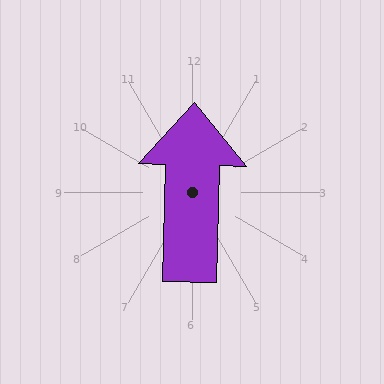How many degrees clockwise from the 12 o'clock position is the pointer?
Approximately 2 degrees.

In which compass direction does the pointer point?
North.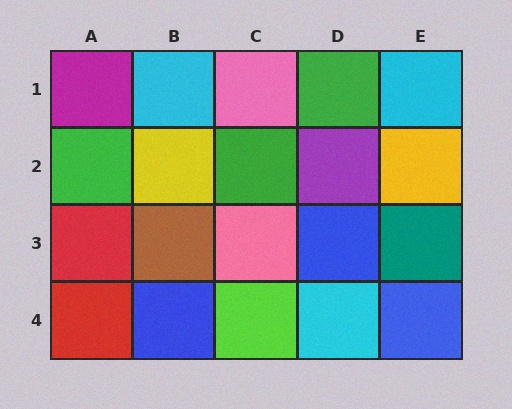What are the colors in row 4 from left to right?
Red, blue, lime, cyan, blue.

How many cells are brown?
1 cell is brown.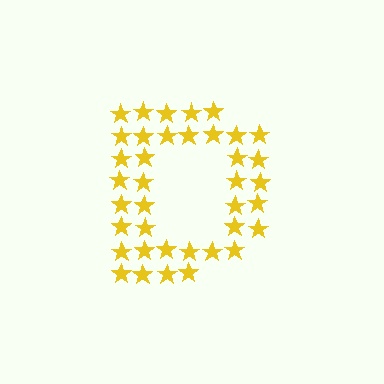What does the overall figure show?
The overall figure shows the letter D.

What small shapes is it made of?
It is made of small stars.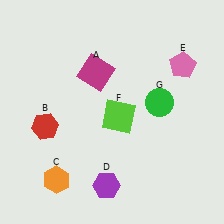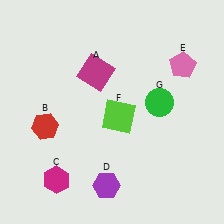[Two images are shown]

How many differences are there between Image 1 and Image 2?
There is 1 difference between the two images.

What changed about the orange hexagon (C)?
In Image 1, C is orange. In Image 2, it changed to magenta.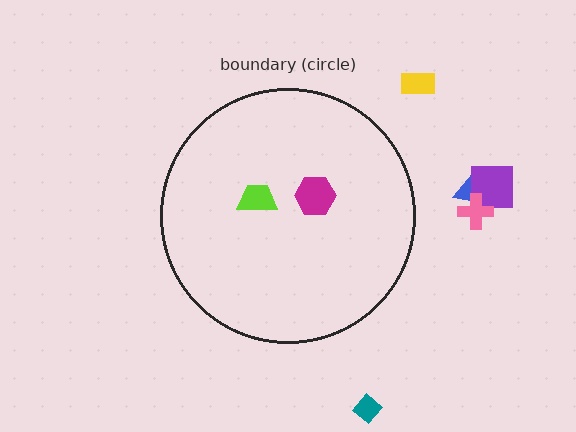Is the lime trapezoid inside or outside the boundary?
Inside.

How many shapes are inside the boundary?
2 inside, 5 outside.